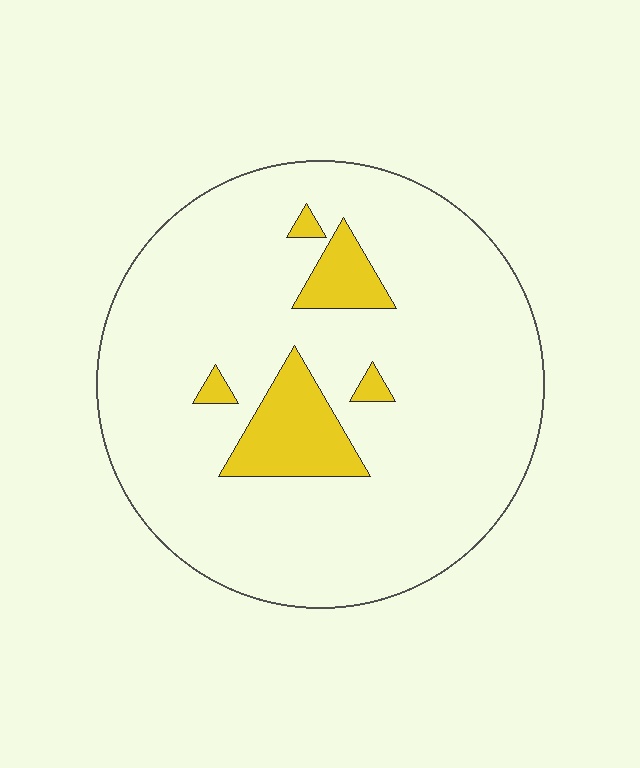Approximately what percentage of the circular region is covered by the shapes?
Approximately 10%.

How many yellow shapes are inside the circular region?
5.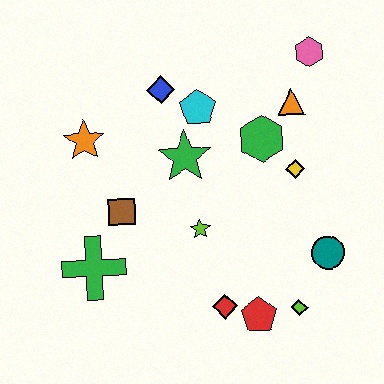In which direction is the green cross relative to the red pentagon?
The green cross is to the left of the red pentagon.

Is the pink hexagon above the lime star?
Yes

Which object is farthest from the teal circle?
The orange star is farthest from the teal circle.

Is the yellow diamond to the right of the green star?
Yes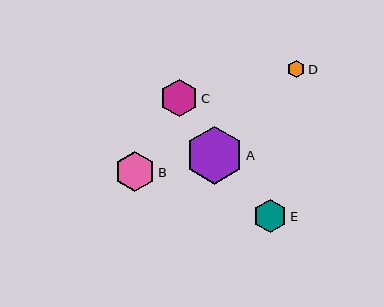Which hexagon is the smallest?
Hexagon D is the smallest with a size of approximately 17 pixels.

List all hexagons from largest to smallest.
From largest to smallest: A, B, C, E, D.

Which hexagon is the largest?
Hexagon A is the largest with a size of approximately 58 pixels.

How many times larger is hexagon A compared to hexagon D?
Hexagon A is approximately 3.4 times the size of hexagon D.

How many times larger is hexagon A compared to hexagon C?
Hexagon A is approximately 1.5 times the size of hexagon C.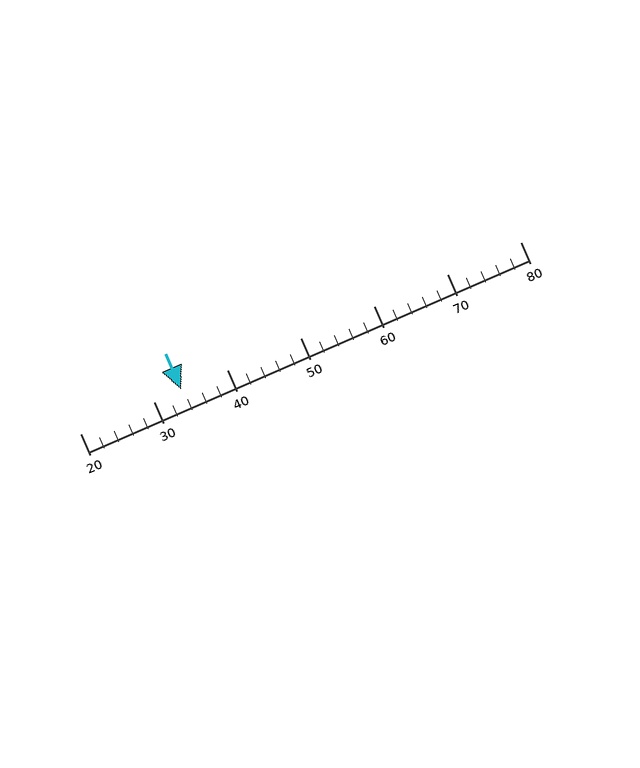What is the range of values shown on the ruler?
The ruler shows values from 20 to 80.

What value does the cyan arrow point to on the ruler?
The cyan arrow points to approximately 34.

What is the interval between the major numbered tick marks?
The major tick marks are spaced 10 units apart.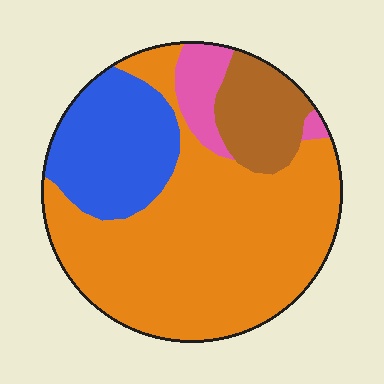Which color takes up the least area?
Pink, at roughly 5%.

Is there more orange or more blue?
Orange.